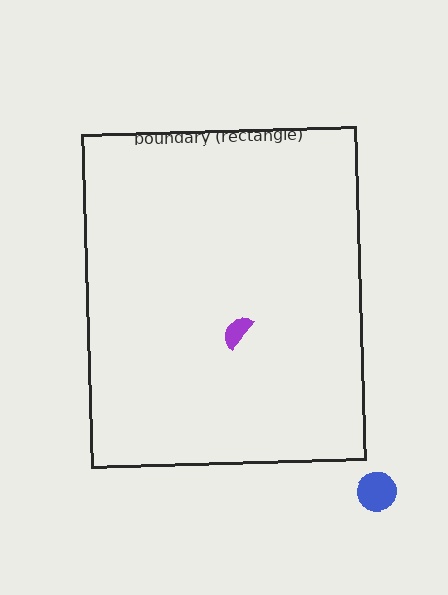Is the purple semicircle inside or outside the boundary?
Inside.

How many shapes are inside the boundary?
1 inside, 1 outside.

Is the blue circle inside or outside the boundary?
Outside.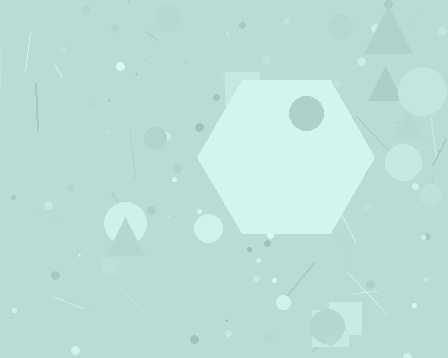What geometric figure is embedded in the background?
A hexagon is embedded in the background.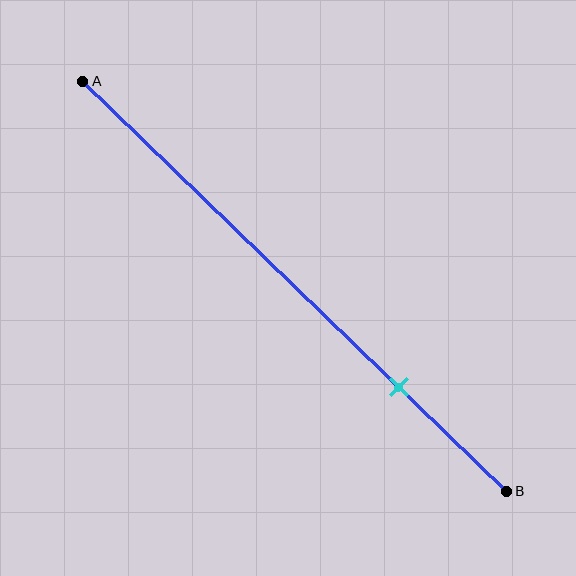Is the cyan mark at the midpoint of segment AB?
No, the mark is at about 75% from A, not at the 50% midpoint.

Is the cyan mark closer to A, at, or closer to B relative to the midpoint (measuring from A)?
The cyan mark is closer to point B than the midpoint of segment AB.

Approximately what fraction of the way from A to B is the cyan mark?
The cyan mark is approximately 75% of the way from A to B.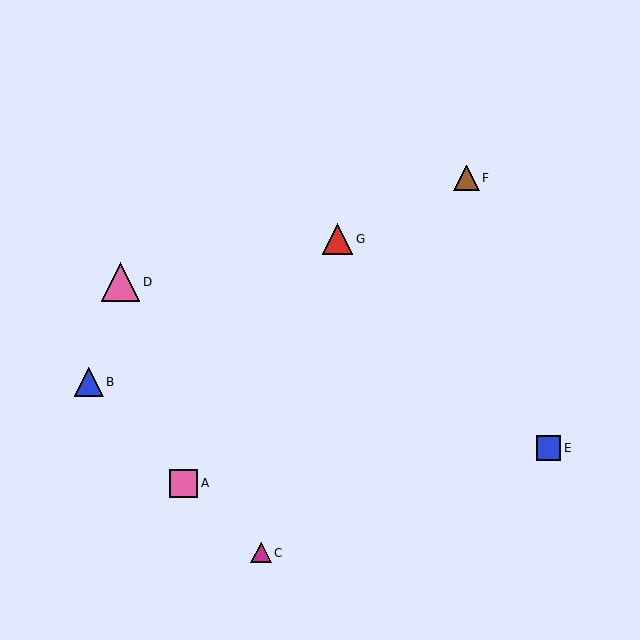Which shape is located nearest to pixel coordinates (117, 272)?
The pink triangle (labeled D) at (121, 282) is nearest to that location.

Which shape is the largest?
The pink triangle (labeled D) is the largest.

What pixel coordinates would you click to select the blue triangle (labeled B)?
Click at (89, 382) to select the blue triangle B.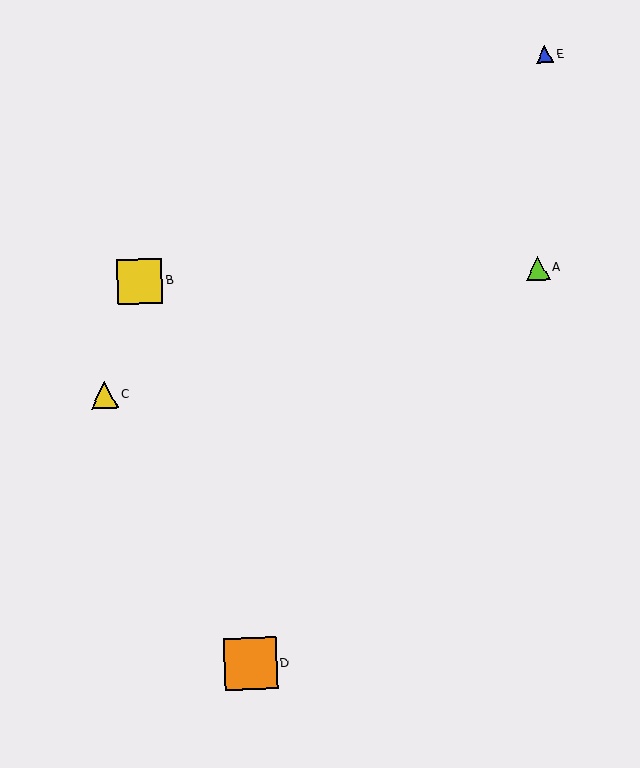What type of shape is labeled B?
Shape B is a yellow square.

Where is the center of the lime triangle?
The center of the lime triangle is at (538, 268).